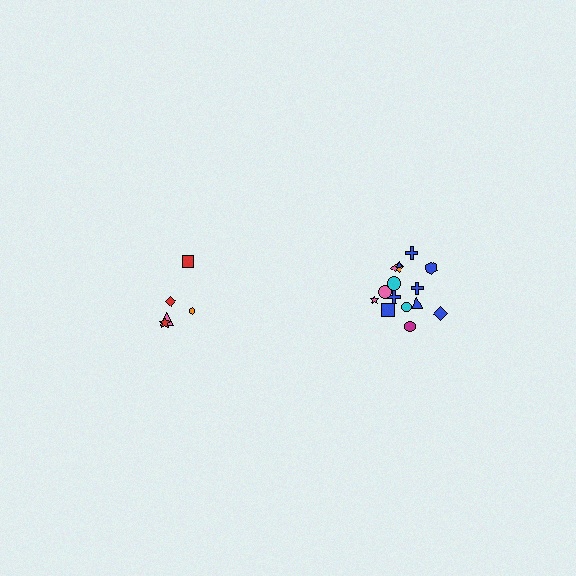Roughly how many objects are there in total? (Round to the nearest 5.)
Roughly 20 objects in total.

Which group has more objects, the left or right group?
The right group.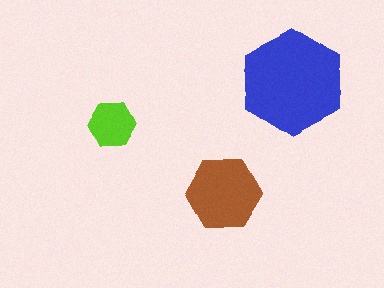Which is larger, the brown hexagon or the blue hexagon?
The blue one.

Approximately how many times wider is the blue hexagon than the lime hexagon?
About 2 times wider.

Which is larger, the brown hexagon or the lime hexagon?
The brown one.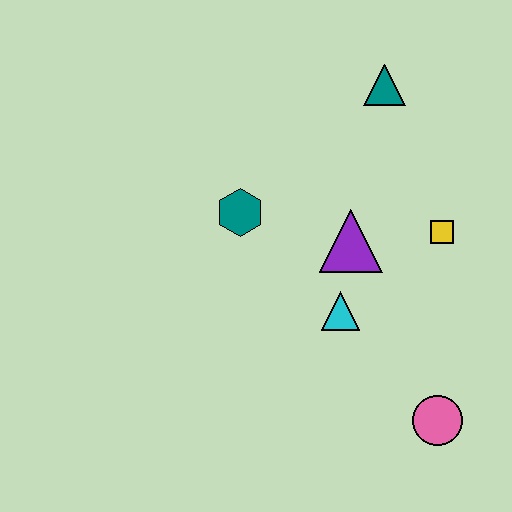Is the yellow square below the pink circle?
No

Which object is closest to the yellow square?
The purple triangle is closest to the yellow square.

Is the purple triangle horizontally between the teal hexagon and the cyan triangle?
No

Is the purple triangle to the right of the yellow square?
No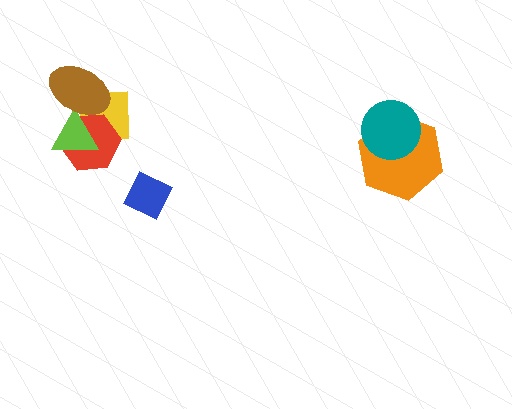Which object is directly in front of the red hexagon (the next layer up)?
The lime triangle is directly in front of the red hexagon.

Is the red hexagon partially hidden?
Yes, it is partially covered by another shape.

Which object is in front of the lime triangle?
The brown ellipse is in front of the lime triangle.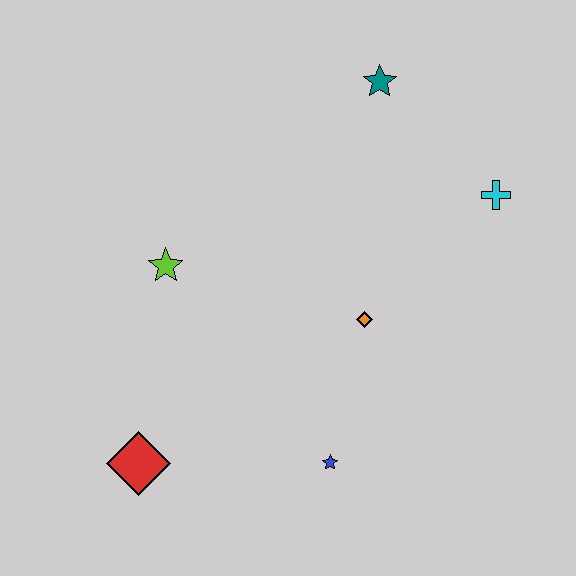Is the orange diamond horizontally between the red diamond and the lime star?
No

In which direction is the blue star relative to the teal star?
The blue star is below the teal star.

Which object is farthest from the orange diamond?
The red diamond is farthest from the orange diamond.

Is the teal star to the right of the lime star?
Yes